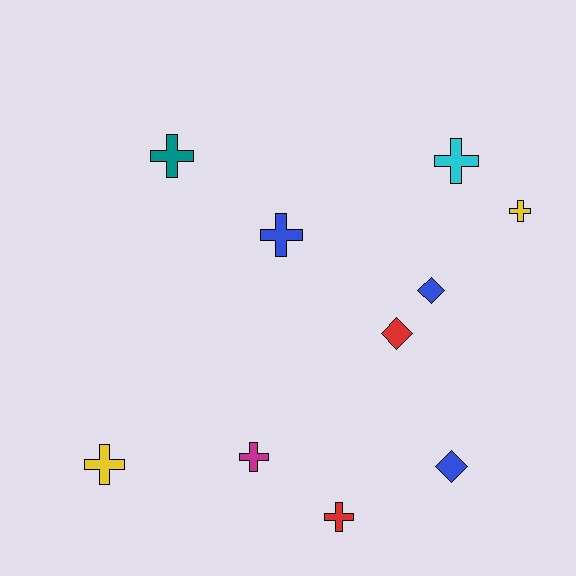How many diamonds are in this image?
There are 3 diamonds.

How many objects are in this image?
There are 10 objects.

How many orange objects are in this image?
There are no orange objects.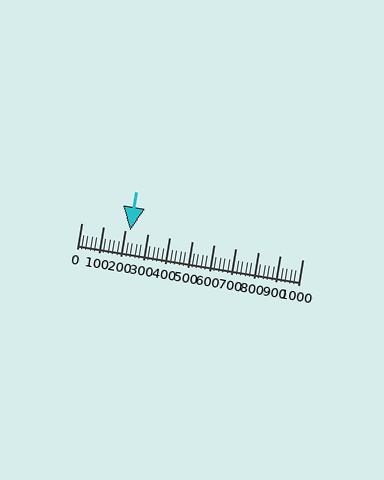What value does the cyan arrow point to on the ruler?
The cyan arrow points to approximately 220.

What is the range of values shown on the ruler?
The ruler shows values from 0 to 1000.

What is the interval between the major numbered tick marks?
The major tick marks are spaced 100 units apart.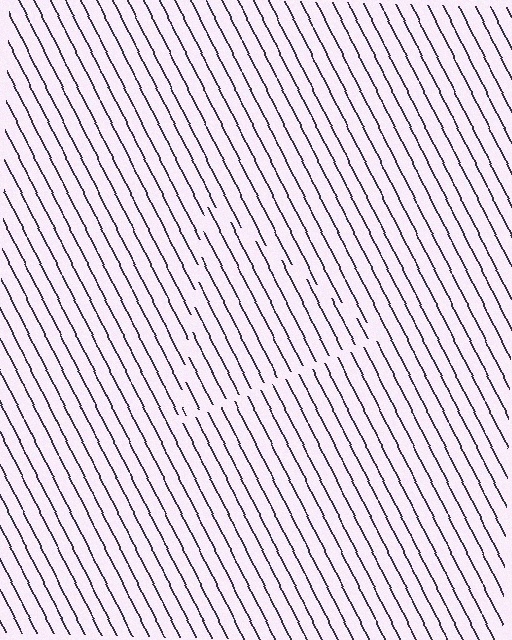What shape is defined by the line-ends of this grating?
An illusory triangle. The interior of the shape contains the same grating, shifted by half a period — the contour is defined by the phase discontinuity where line-ends from the inner and outer gratings abut.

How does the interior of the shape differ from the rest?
The interior of the shape contains the same grating, shifted by half a period — the contour is defined by the phase discontinuity where line-ends from the inner and outer gratings abut.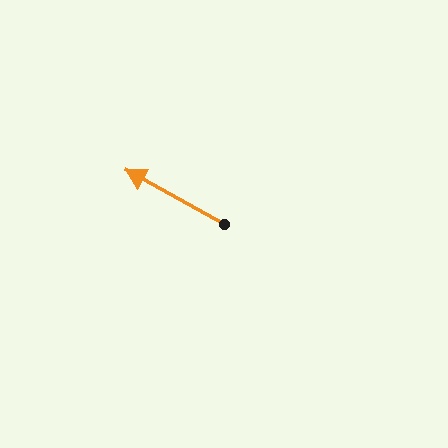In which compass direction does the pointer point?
Northwest.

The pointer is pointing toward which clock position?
Roughly 10 o'clock.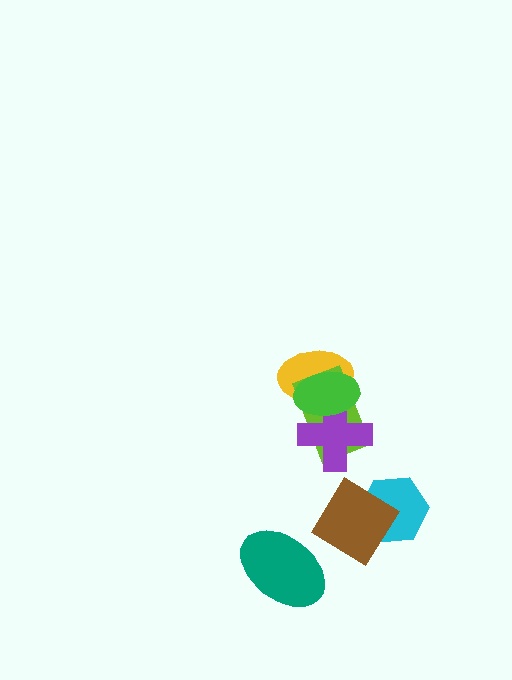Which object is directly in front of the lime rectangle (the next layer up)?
The purple cross is directly in front of the lime rectangle.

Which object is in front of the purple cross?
The green ellipse is in front of the purple cross.